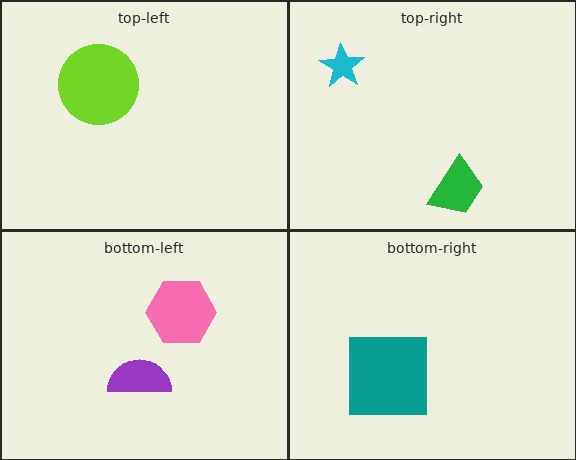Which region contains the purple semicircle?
The bottom-left region.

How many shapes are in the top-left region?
1.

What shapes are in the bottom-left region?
The purple semicircle, the pink hexagon.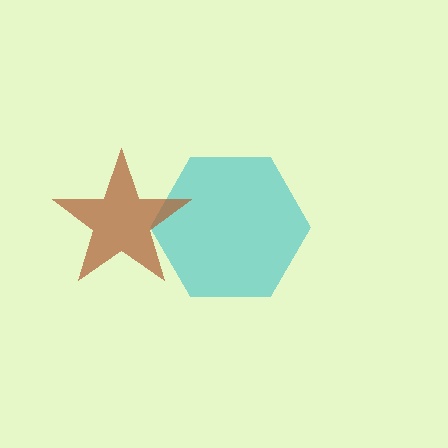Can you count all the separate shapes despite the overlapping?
Yes, there are 2 separate shapes.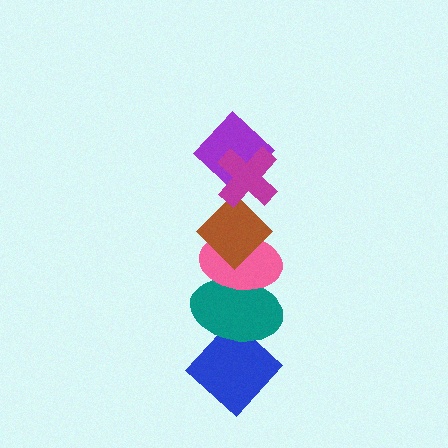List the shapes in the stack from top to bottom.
From top to bottom: the magenta cross, the purple diamond, the brown diamond, the pink ellipse, the teal ellipse, the blue diamond.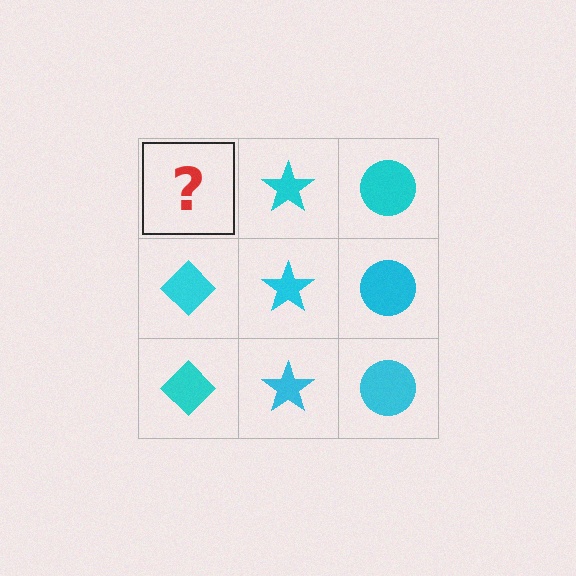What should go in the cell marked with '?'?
The missing cell should contain a cyan diamond.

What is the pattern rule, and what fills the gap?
The rule is that each column has a consistent shape. The gap should be filled with a cyan diamond.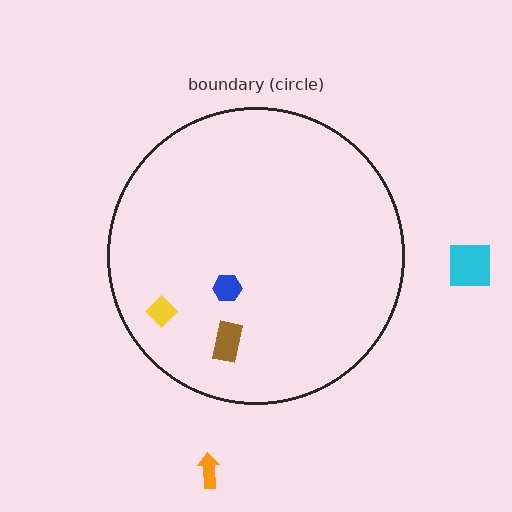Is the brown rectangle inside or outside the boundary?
Inside.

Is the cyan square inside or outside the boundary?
Outside.